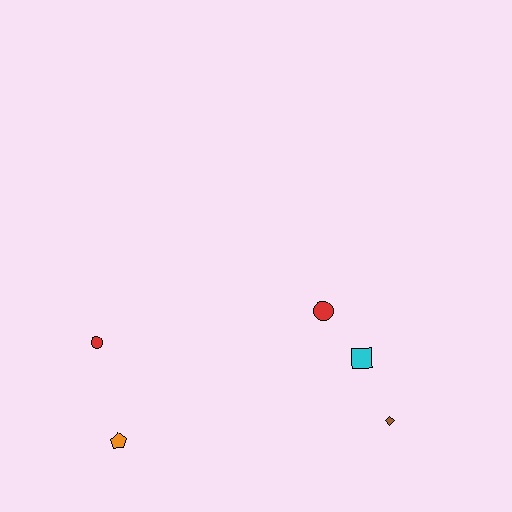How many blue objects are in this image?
There are no blue objects.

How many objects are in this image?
There are 5 objects.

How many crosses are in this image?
There are no crosses.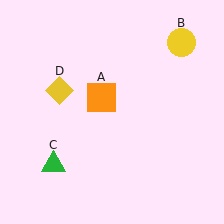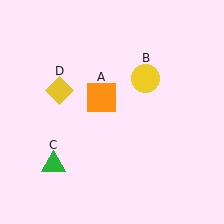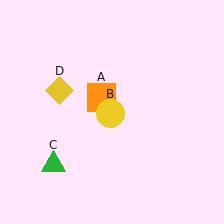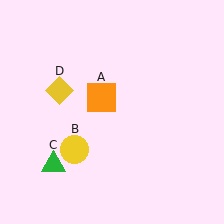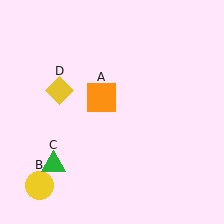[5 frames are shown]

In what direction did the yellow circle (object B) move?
The yellow circle (object B) moved down and to the left.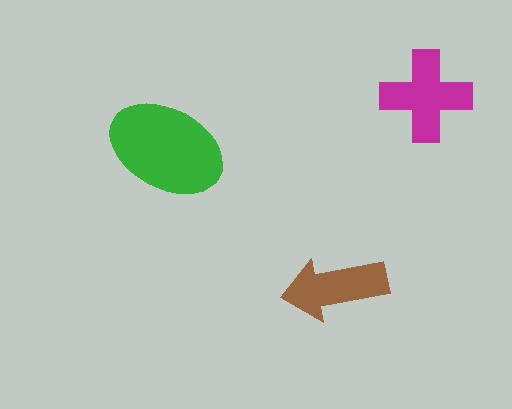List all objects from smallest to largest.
The brown arrow, the magenta cross, the green ellipse.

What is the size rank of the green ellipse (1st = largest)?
1st.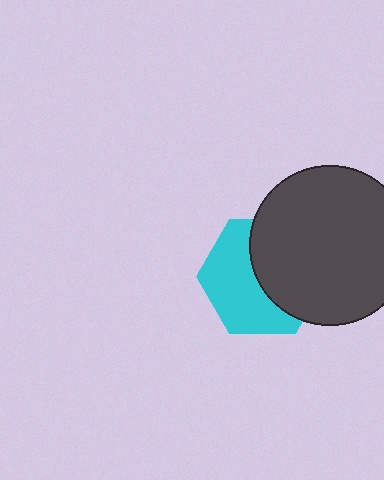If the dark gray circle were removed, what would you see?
You would see the complete cyan hexagon.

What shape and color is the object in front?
The object in front is a dark gray circle.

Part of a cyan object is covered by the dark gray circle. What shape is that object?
It is a hexagon.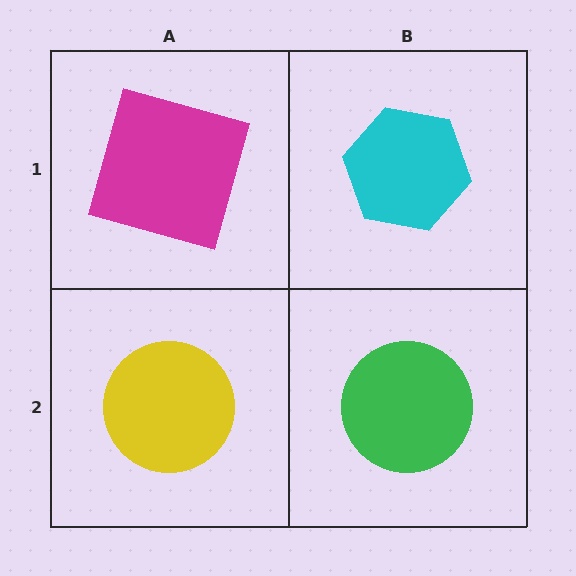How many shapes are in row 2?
2 shapes.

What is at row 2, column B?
A green circle.